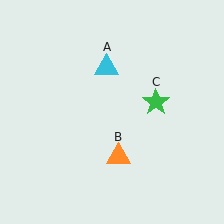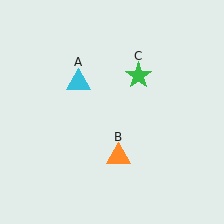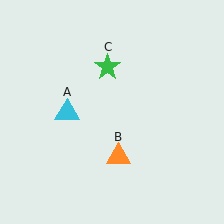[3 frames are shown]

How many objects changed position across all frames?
2 objects changed position: cyan triangle (object A), green star (object C).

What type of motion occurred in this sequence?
The cyan triangle (object A), green star (object C) rotated counterclockwise around the center of the scene.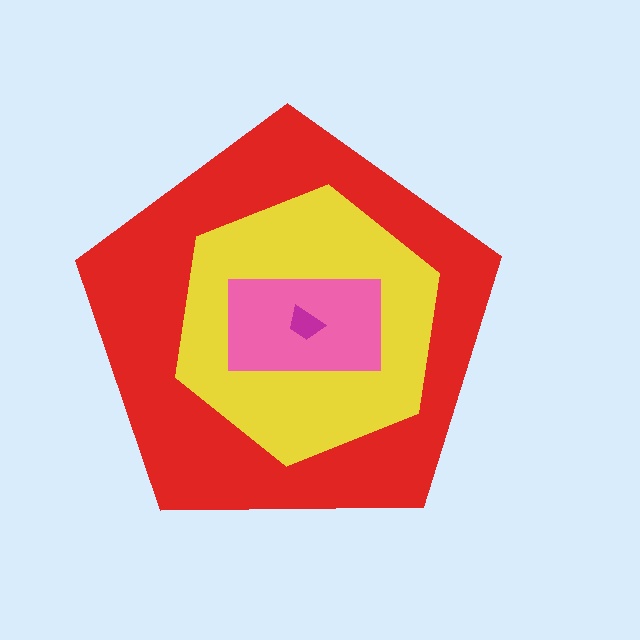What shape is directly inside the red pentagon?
The yellow hexagon.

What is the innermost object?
The magenta trapezoid.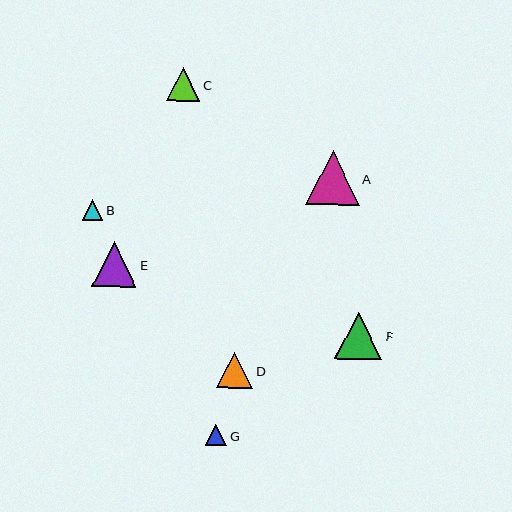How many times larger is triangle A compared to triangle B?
Triangle A is approximately 2.6 times the size of triangle B.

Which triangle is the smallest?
Triangle B is the smallest with a size of approximately 21 pixels.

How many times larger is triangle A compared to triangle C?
Triangle A is approximately 1.6 times the size of triangle C.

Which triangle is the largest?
Triangle A is the largest with a size of approximately 54 pixels.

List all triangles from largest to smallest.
From largest to smallest: A, F, E, D, C, G, B.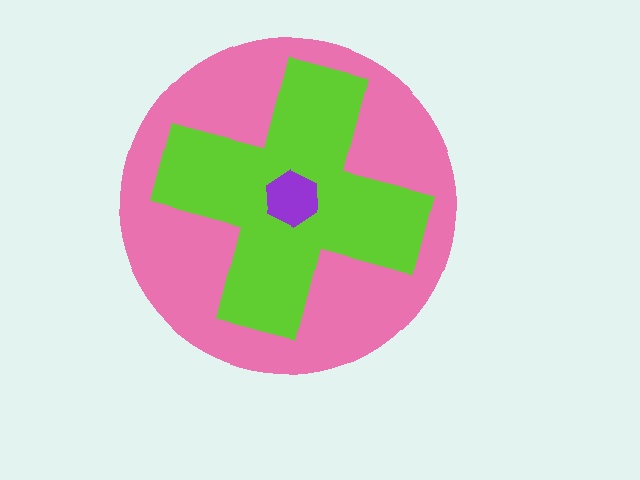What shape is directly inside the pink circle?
The lime cross.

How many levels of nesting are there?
3.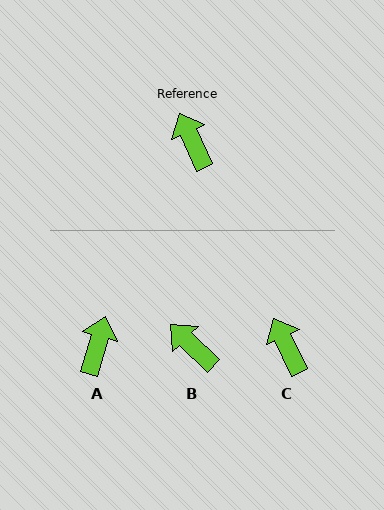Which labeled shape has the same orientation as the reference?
C.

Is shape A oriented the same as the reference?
No, it is off by about 41 degrees.